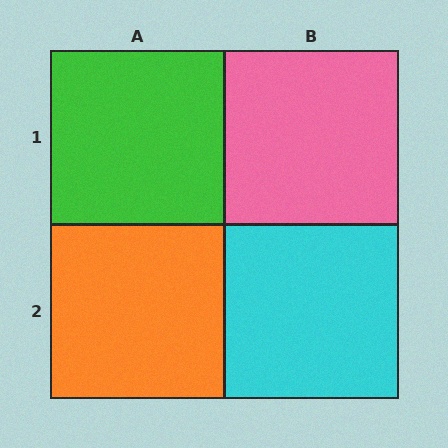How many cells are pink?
1 cell is pink.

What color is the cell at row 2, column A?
Orange.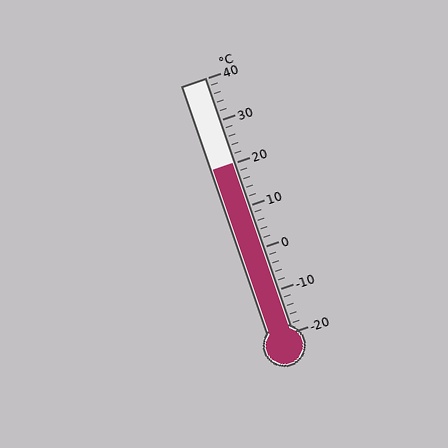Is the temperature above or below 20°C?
The temperature is at 20°C.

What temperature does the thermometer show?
The thermometer shows approximately 20°C.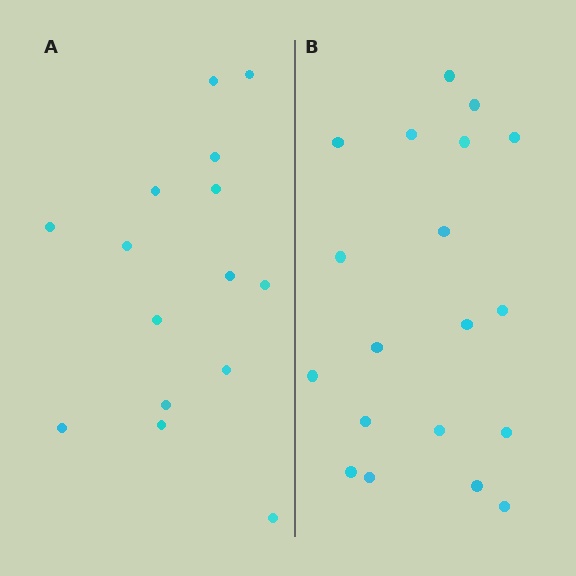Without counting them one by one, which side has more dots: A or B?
Region B (the right region) has more dots.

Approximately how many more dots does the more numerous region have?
Region B has about 4 more dots than region A.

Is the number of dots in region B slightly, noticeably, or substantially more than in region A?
Region B has noticeably more, but not dramatically so. The ratio is roughly 1.3 to 1.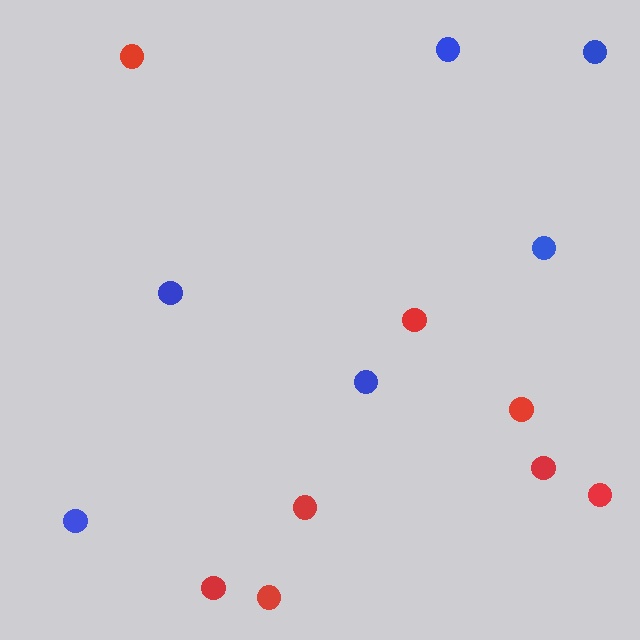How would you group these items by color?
There are 2 groups: one group of red circles (8) and one group of blue circles (6).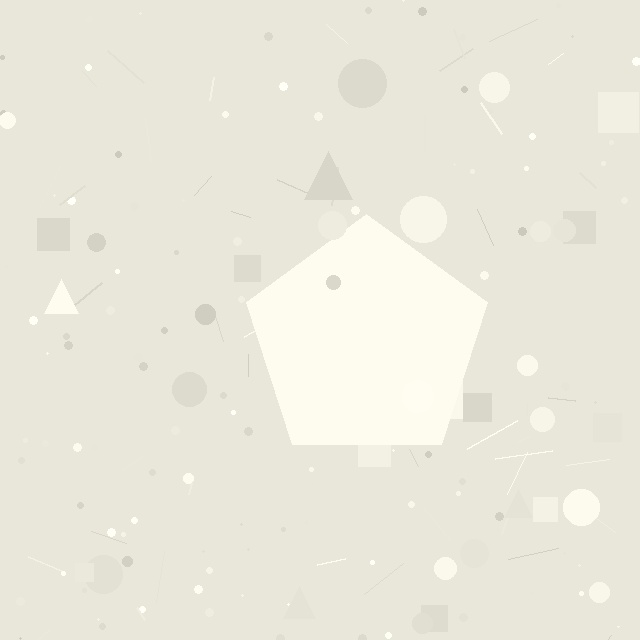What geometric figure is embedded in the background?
A pentagon is embedded in the background.